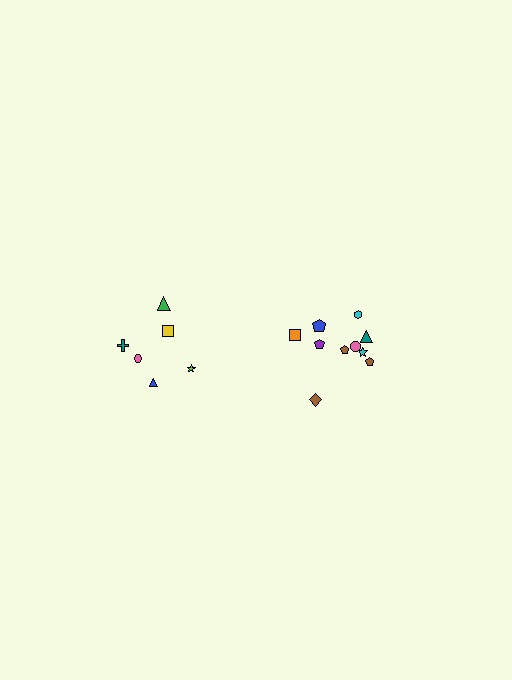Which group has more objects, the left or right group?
The right group.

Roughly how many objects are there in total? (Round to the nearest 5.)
Roughly 15 objects in total.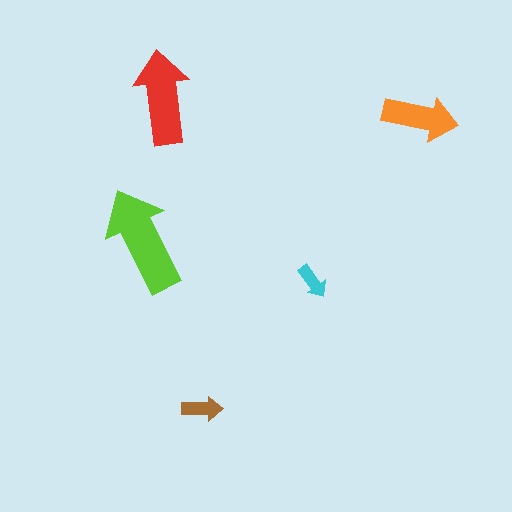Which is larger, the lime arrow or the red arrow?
The lime one.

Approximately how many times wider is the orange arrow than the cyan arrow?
About 2 times wider.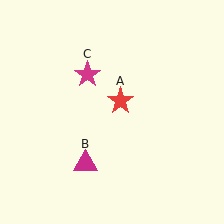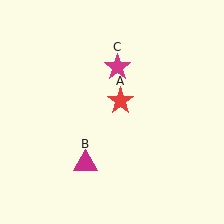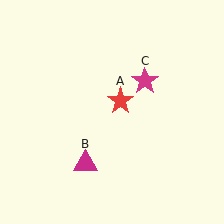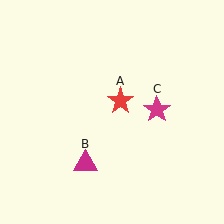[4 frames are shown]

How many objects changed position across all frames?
1 object changed position: magenta star (object C).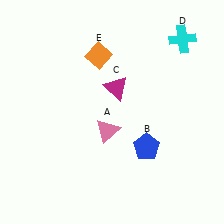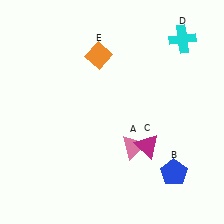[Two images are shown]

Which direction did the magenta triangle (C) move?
The magenta triangle (C) moved down.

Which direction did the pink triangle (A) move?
The pink triangle (A) moved right.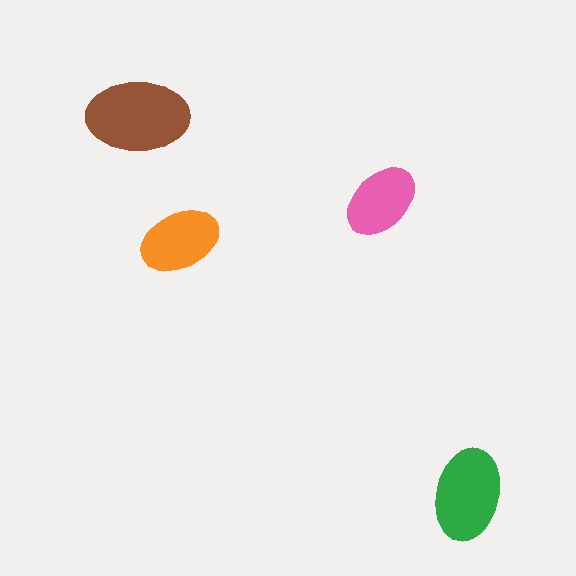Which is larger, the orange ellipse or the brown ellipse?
The brown one.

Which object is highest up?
The brown ellipse is topmost.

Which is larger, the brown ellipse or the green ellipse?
The brown one.